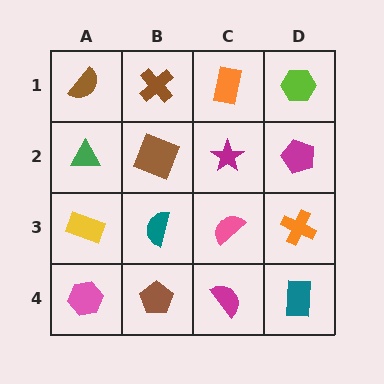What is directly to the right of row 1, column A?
A brown cross.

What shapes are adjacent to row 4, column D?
An orange cross (row 3, column D), a magenta semicircle (row 4, column C).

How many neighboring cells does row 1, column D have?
2.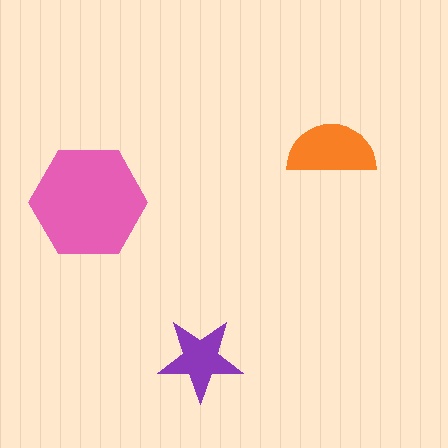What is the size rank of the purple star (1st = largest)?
3rd.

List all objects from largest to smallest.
The pink hexagon, the orange semicircle, the purple star.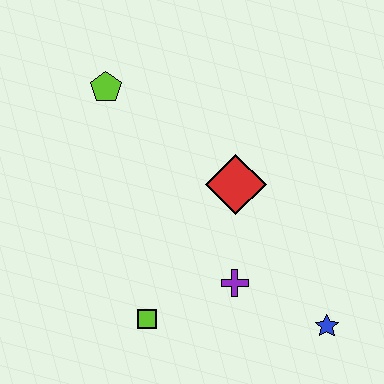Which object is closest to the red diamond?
The purple cross is closest to the red diamond.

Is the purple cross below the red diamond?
Yes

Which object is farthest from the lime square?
The lime pentagon is farthest from the lime square.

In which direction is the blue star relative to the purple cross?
The blue star is to the right of the purple cross.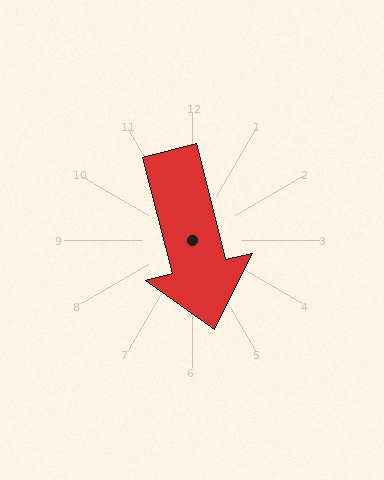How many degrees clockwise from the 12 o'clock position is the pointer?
Approximately 166 degrees.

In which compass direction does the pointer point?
South.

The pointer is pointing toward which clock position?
Roughly 6 o'clock.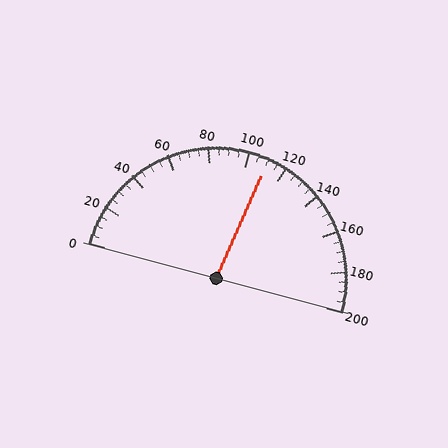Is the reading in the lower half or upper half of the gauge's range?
The reading is in the upper half of the range (0 to 200).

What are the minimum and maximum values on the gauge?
The gauge ranges from 0 to 200.